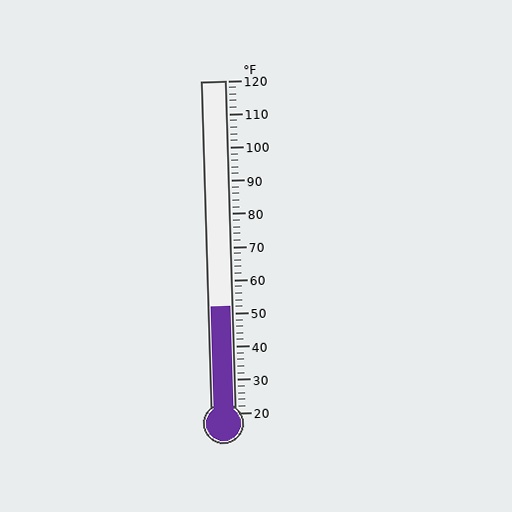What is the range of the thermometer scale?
The thermometer scale ranges from 20°F to 120°F.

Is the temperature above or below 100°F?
The temperature is below 100°F.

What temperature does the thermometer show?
The thermometer shows approximately 52°F.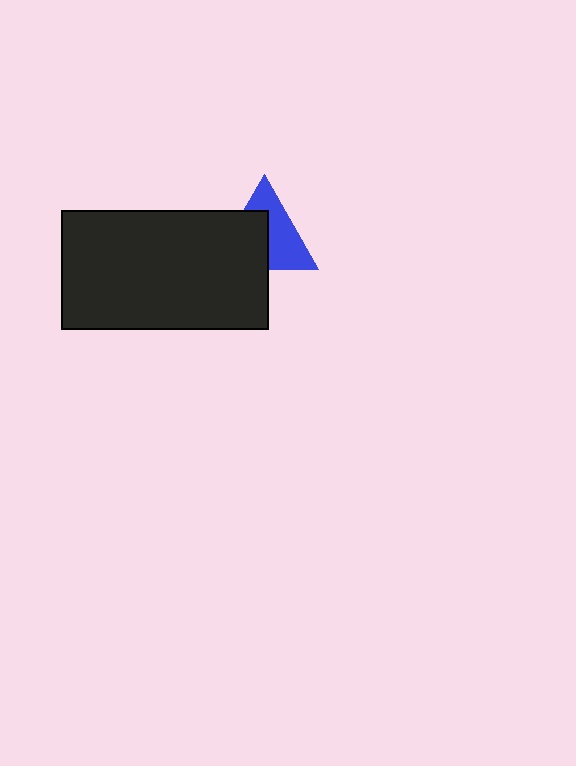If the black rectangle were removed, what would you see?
You would see the complete blue triangle.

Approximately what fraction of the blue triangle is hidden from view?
Roughly 49% of the blue triangle is hidden behind the black rectangle.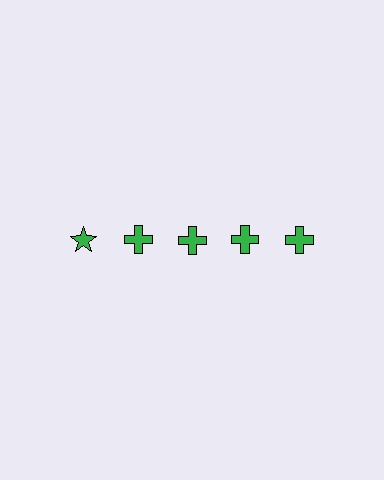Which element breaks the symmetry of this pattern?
The green star in the top row, leftmost column breaks the symmetry. All other shapes are green crosses.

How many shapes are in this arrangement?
There are 5 shapes arranged in a grid pattern.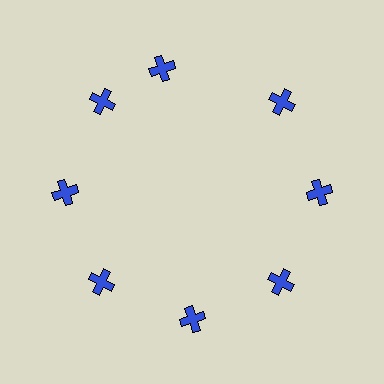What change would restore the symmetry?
The symmetry would be restored by rotating it back into even spacing with its neighbors so that all 8 crosses sit at equal angles and equal distance from the center.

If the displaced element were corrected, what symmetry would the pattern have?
It would have 8-fold rotational symmetry — the pattern would map onto itself every 45 degrees.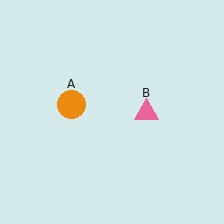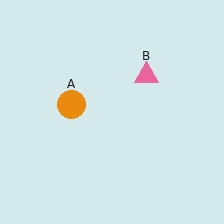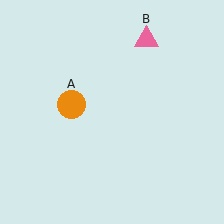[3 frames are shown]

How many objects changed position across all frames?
1 object changed position: pink triangle (object B).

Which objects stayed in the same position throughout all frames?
Orange circle (object A) remained stationary.